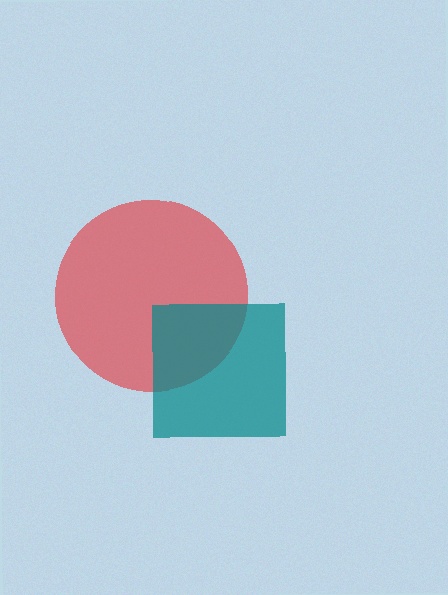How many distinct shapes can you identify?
There are 2 distinct shapes: a red circle, a teal square.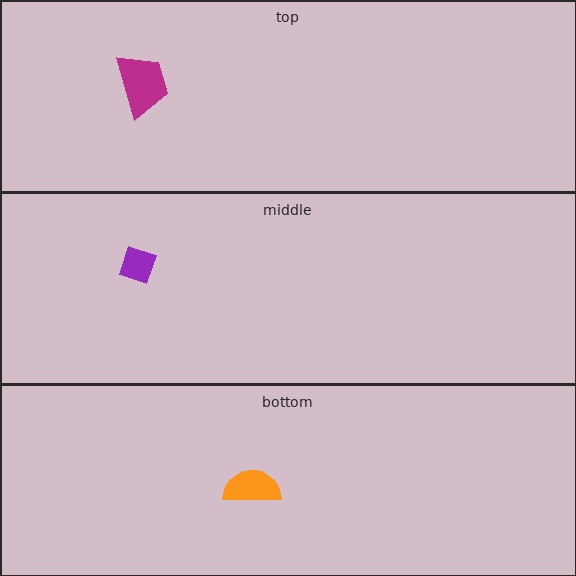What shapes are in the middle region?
The purple diamond.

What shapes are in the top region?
The magenta trapezoid.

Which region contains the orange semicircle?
The bottom region.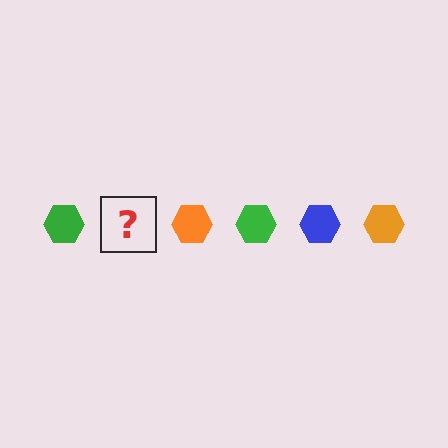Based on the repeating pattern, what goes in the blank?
The blank should be a blue hexagon.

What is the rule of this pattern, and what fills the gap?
The rule is that the pattern cycles through green, blue, orange hexagons. The gap should be filled with a blue hexagon.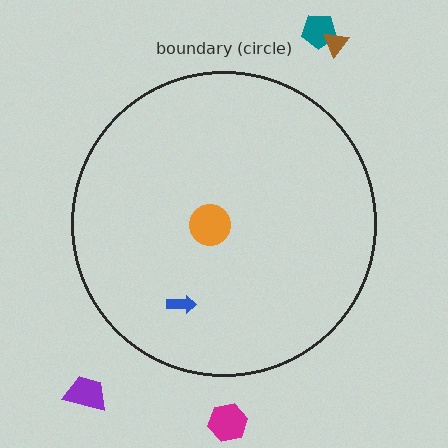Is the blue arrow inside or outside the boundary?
Inside.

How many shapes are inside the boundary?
2 inside, 4 outside.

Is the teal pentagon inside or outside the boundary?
Outside.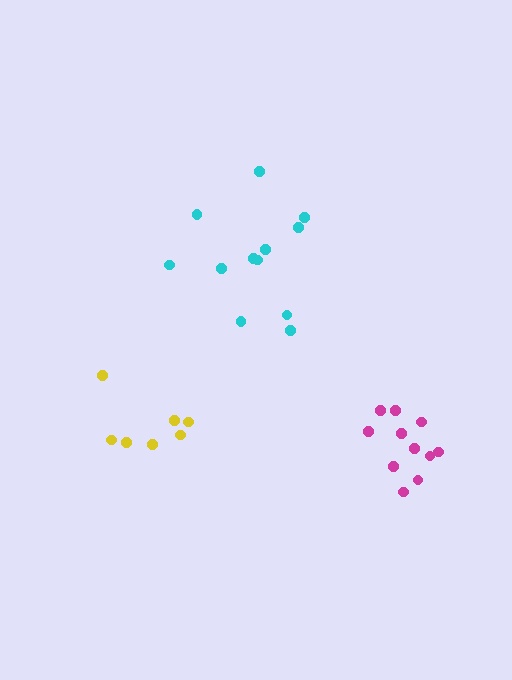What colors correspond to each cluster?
The clusters are colored: cyan, magenta, yellow.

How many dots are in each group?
Group 1: 12 dots, Group 2: 11 dots, Group 3: 7 dots (30 total).